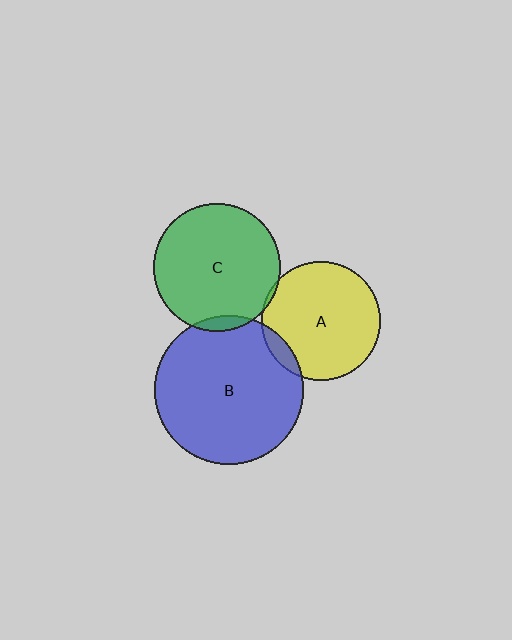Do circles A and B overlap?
Yes.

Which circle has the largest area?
Circle B (blue).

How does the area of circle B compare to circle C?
Approximately 1.4 times.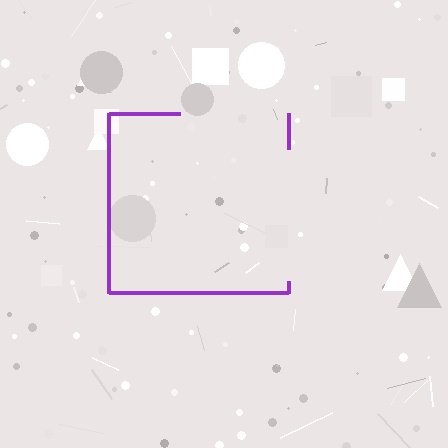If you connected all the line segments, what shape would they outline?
They would outline a square.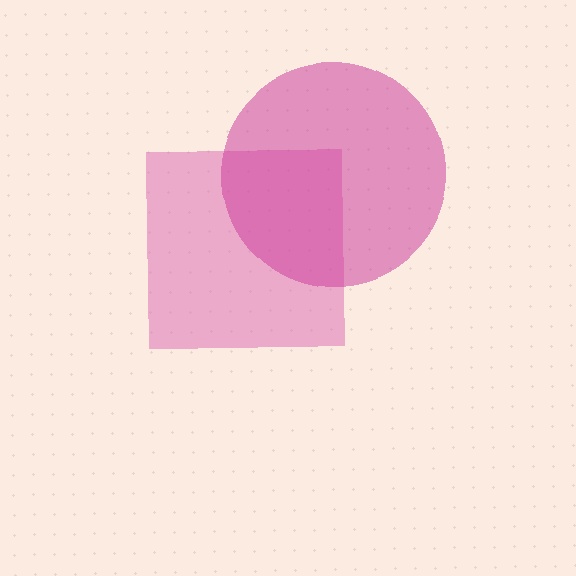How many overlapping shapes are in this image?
There are 2 overlapping shapes in the image.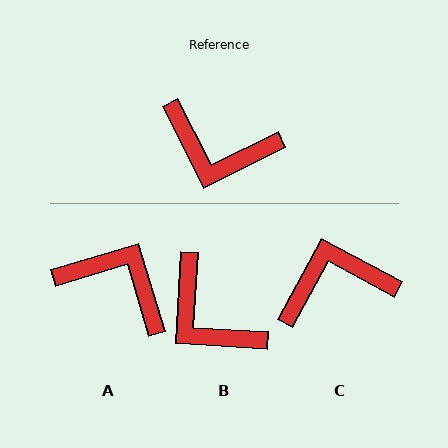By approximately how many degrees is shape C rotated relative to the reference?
Approximately 145 degrees clockwise.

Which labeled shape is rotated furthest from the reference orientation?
A, about 170 degrees away.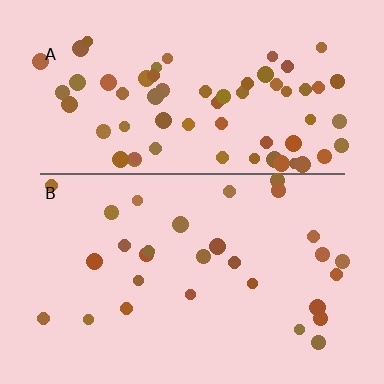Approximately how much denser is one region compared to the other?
Approximately 2.3× — region A over region B.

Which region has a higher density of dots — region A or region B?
A (the top).